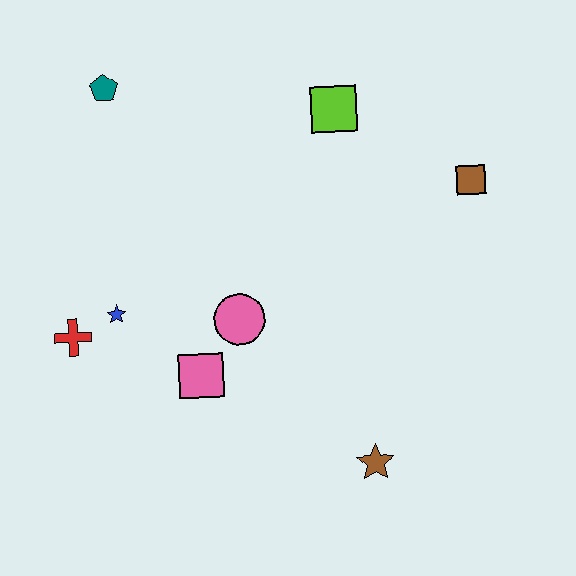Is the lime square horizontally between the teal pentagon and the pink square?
No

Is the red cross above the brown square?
No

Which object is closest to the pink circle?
The pink square is closest to the pink circle.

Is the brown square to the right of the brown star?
Yes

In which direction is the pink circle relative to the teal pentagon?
The pink circle is below the teal pentagon.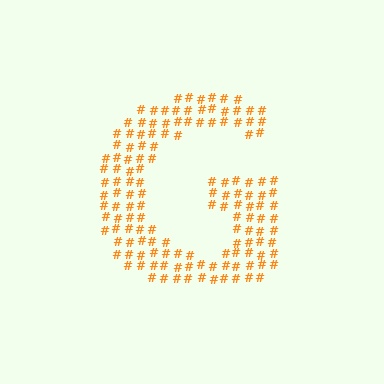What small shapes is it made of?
It is made of small hash symbols.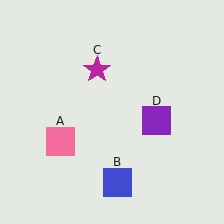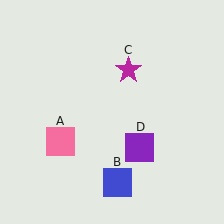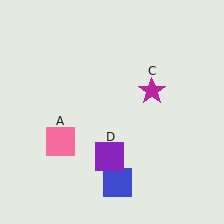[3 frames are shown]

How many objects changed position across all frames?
2 objects changed position: magenta star (object C), purple square (object D).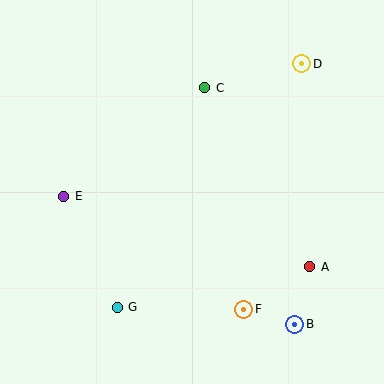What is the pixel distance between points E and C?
The distance between E and C is 178 pixels.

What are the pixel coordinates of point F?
Point F is at (244, 309).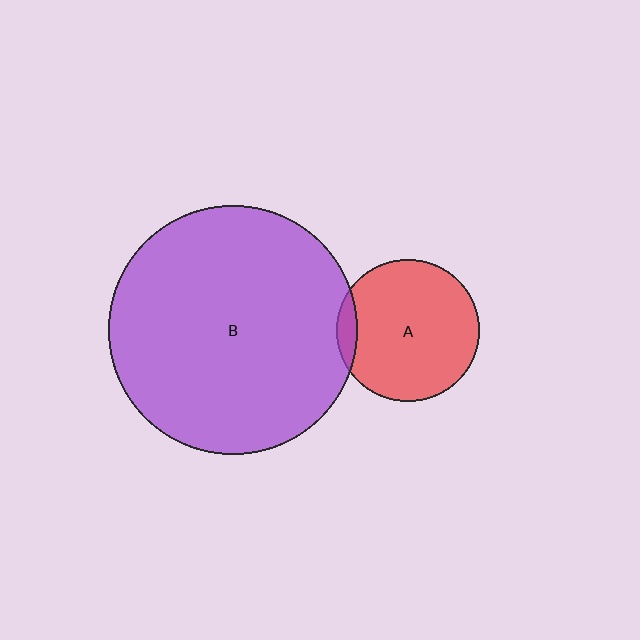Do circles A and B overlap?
Yes.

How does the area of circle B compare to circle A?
Approximately 3.1 times.